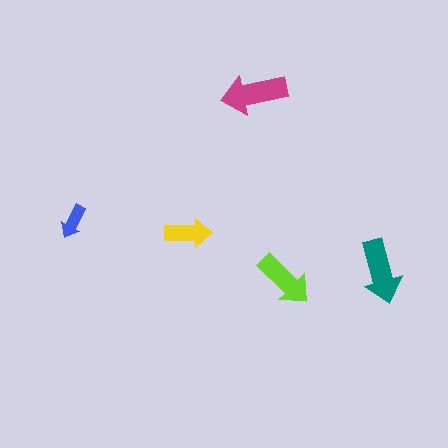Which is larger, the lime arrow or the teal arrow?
The teal one.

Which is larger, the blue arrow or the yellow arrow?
The yellow one.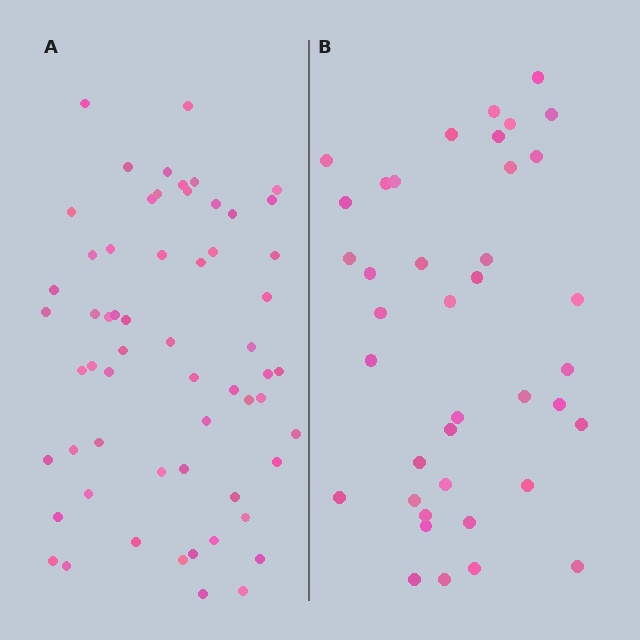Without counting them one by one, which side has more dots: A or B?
Region A (the left region) has more dots.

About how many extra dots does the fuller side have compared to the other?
Region A has approximately 20 more dots than region B.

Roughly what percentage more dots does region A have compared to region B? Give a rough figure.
About 55% more.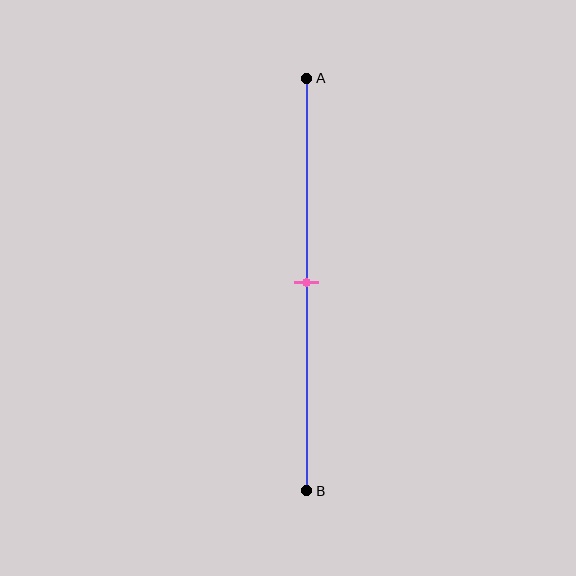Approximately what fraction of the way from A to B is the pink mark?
The pink mark is approximately 50% of the way from A to B.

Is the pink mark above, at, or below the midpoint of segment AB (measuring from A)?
The pink mark is approximately at the midpoint of segment AB.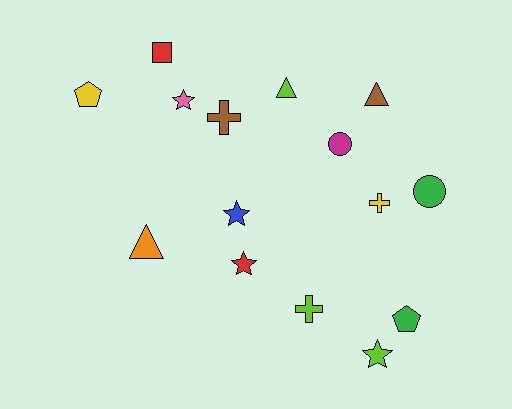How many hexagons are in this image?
There are no hexagons.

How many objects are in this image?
There are 15 objects.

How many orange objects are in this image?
There is 1 orange object.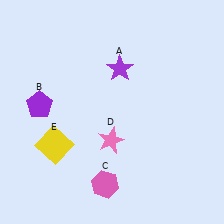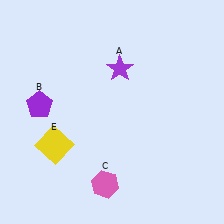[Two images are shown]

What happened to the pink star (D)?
The pink star (D) was removed in Image 2. It was in the bottom-left area of Image 1.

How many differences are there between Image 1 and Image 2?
There is 1 difference between the two images.